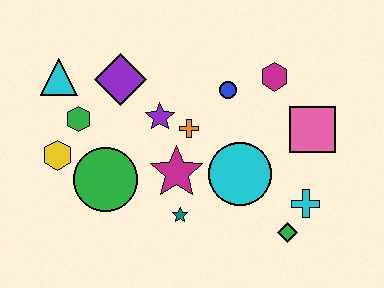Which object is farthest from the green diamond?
The cyan triangle is farthest from the green diamond.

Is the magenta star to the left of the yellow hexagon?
No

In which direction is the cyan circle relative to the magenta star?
The cyan circle is to the right of the magenta star.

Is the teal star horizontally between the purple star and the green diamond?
Yes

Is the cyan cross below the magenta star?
Yes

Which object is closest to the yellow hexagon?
The green hexagon is closest to the yellow hexagon.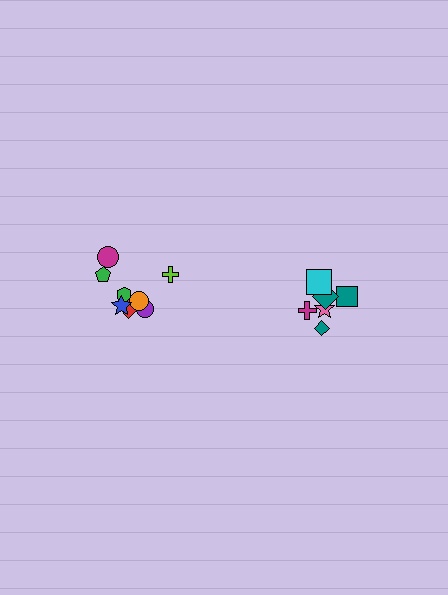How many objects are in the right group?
There are 6 objects.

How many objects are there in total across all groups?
There are 14 objects.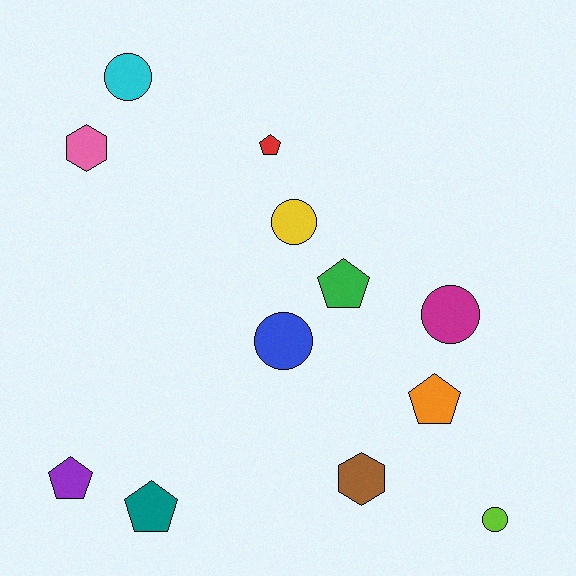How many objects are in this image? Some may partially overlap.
There are 12 objects.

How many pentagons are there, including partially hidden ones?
There are 5 pentagons.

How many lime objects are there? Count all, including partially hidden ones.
There is 1 lime object.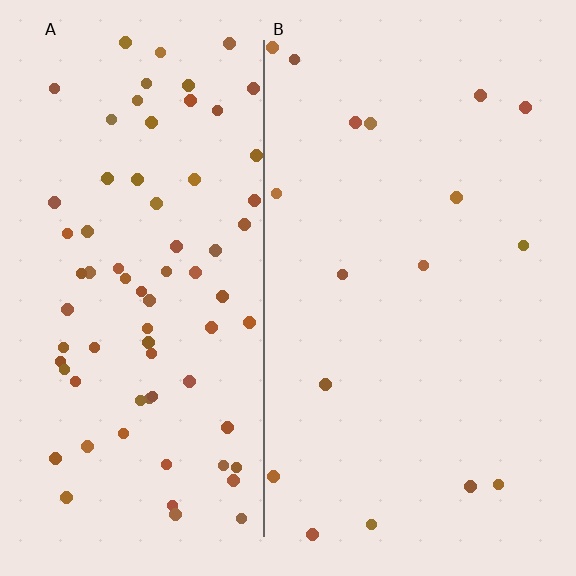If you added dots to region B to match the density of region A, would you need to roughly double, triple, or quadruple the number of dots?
Approximately quadruple.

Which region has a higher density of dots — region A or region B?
A (the left).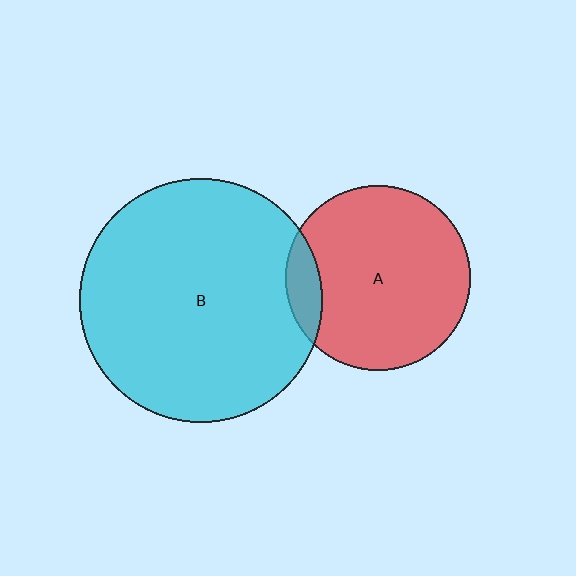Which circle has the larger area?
Circle B (cyan).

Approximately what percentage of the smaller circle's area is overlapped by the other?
Approximately 10%.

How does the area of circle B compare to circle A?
Approximately 1.7 times.